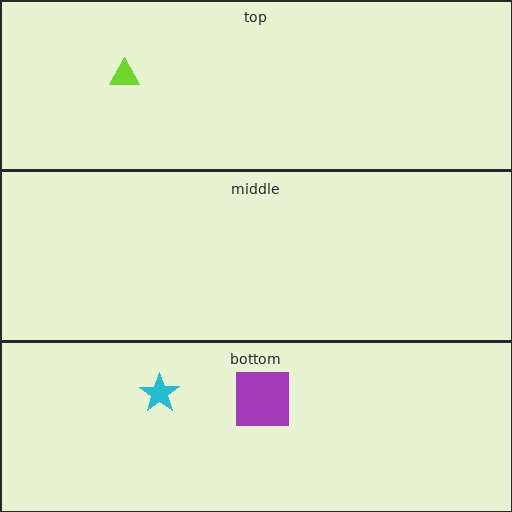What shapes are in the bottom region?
The cyan star, the purple square.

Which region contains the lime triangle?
The top region.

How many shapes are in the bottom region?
2.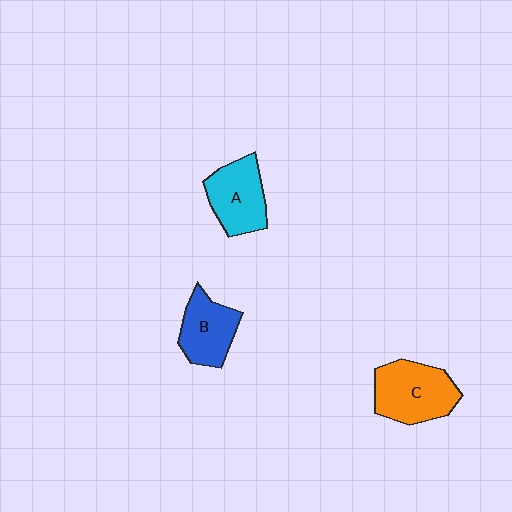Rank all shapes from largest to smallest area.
From largest to smallest: C (orange), A (cyan), B (blue).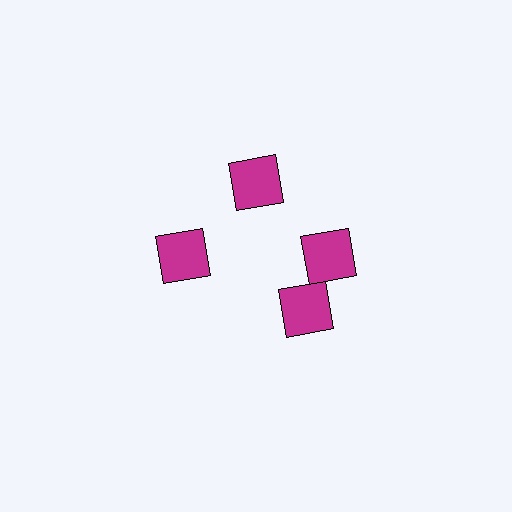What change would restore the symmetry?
The symmetry would be restored by rotating it back into even spacing with its neighbors so that all 4 squares sit at equal angles and equal distance from the center.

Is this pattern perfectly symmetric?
No. The 4 magenta squares are arranged in a ring, but one element near the 6 o'clock position is rotated out of alignment along the ring, breaking the 4-fold rotational symmetry.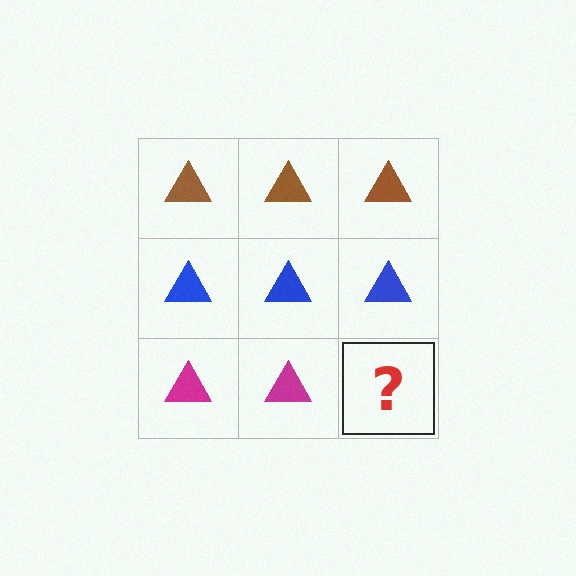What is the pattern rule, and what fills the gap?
The rule is that each row has a consistent color. The gap should be filled with a magenta triangle.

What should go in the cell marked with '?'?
The missing cell should contain a magenta triangle.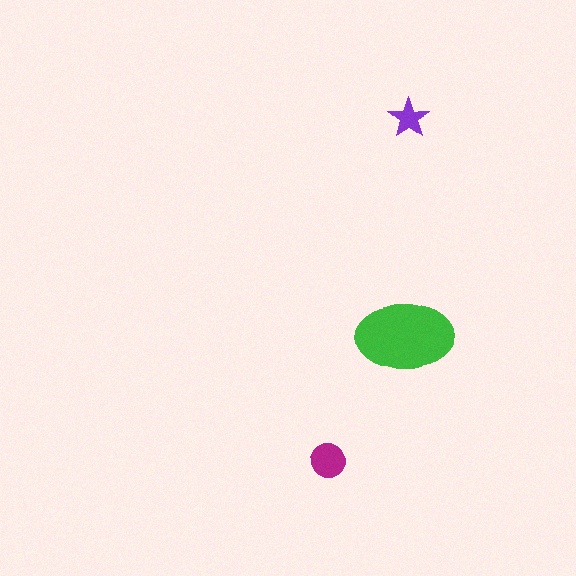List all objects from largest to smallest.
The green ellipse, the magenta circle, the purple star.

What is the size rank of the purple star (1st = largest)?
3rd.